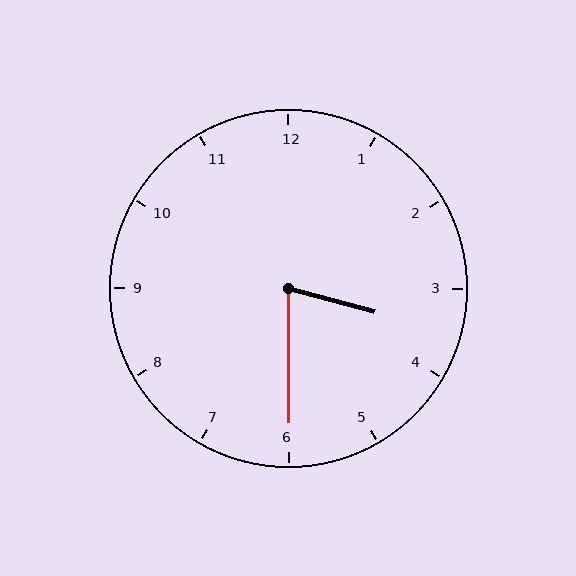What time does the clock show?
3:30.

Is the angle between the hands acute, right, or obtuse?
It is acute.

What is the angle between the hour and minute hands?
Approximately 75 degrees.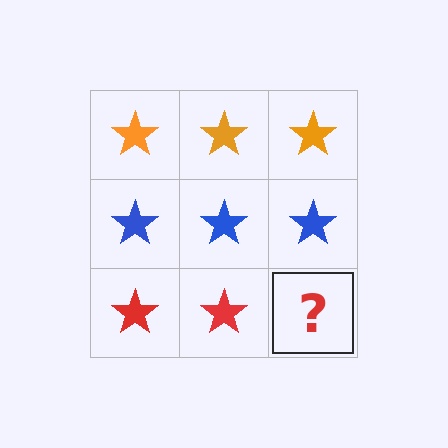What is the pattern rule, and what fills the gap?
The rule is that each row has a consistent color. The gap should be filled with a red star.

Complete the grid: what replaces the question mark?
The question mark should be replaced with a red star.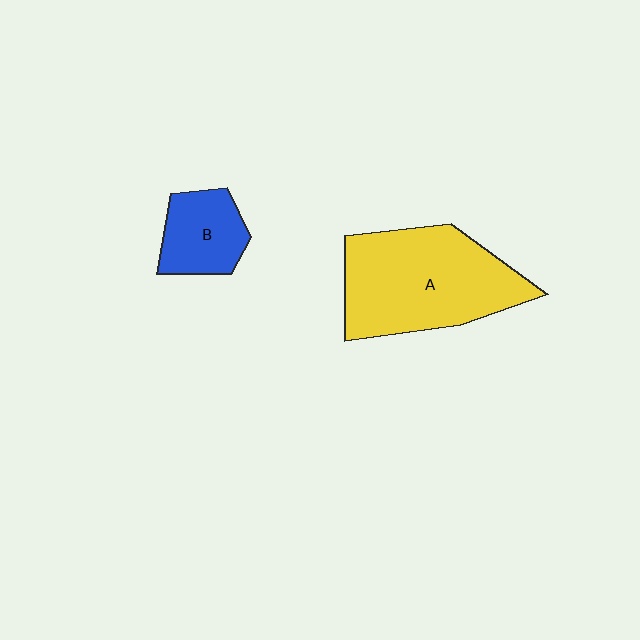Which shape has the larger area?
Shape A (yellow).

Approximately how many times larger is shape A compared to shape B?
Approximately 2.5 times.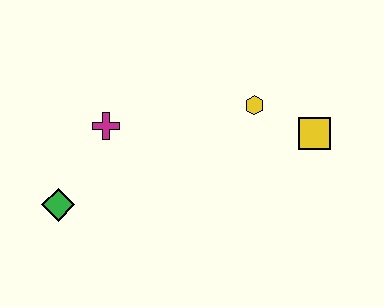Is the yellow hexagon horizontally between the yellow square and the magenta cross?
Yes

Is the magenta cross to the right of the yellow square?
No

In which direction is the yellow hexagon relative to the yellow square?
The yellow hexagon is to the left of the yellow square.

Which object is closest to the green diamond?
The magenta cross is closest to the green diamond.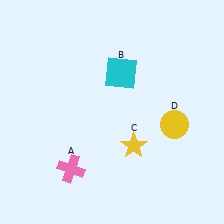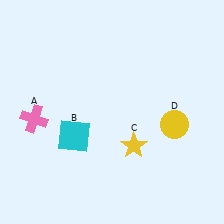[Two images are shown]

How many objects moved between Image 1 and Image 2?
2 objects moved between the two images.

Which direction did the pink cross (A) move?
The pink cross (A) moved up.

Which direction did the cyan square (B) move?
The cyan square (B) moved down.